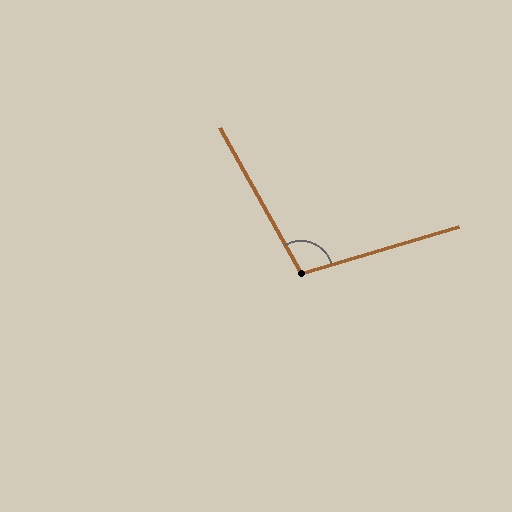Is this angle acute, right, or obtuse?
It is obtuse.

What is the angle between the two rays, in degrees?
Approximately 102 degrees.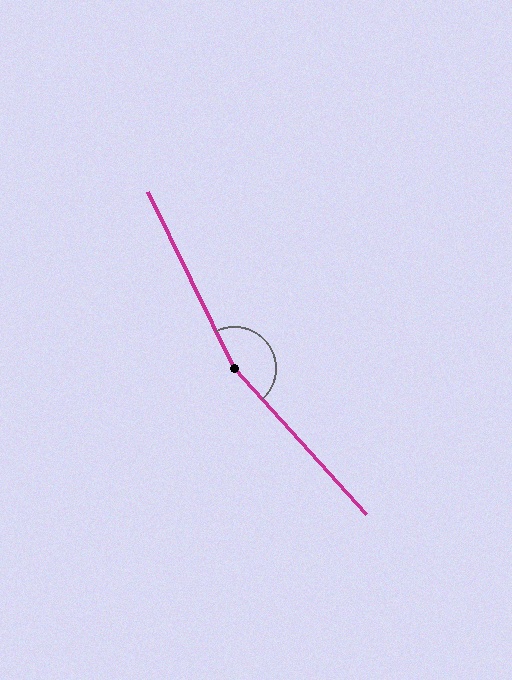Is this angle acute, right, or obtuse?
It is obtuse.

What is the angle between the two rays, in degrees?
Approximately 164 degrees.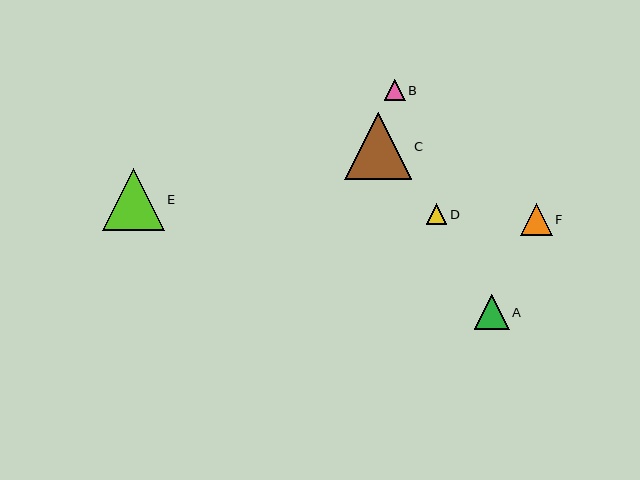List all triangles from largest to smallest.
From largest to smallest: C, E, A, F, B, D.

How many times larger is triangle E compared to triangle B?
Triangle E is approximately 3.0 times the size of triangle B.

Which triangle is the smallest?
Triangle D is the smallest with a size of approximately 20 pixels.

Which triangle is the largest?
Triangle C is the largest with a size of approximately 67 pixels.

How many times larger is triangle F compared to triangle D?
Triangle F is approximately 1.6 times the size of triangle D.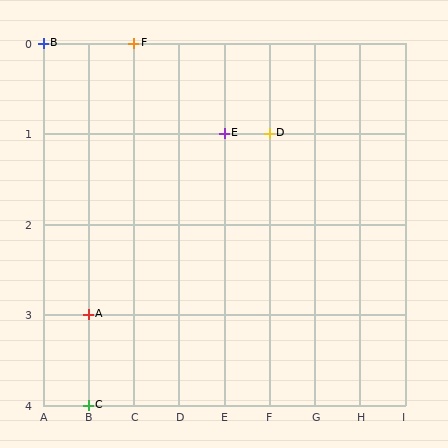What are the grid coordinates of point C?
Point C is at grid coordinates (B, 4).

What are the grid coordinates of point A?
Point A is at grid coordinates (B, 3).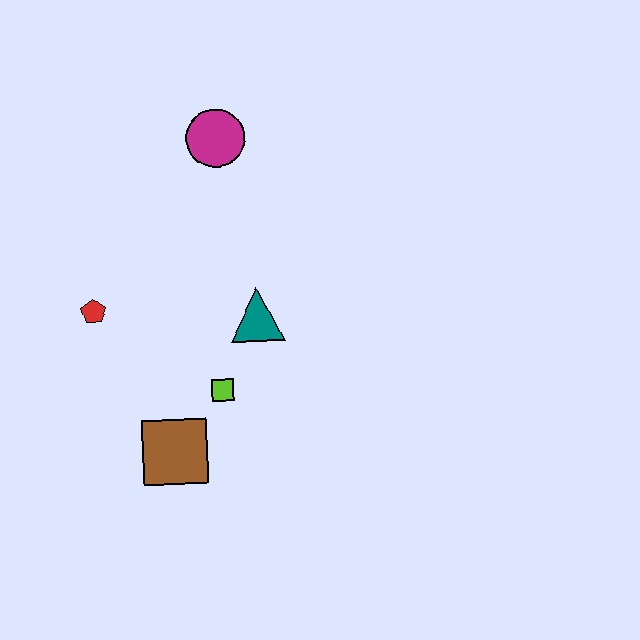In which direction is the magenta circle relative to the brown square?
The magenta circle is above the brown square.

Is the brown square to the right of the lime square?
No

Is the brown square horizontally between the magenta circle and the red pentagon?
Yes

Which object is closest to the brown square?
The lime square is closest to the brown square.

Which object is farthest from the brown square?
The magenta circle is farthest from the brown square.